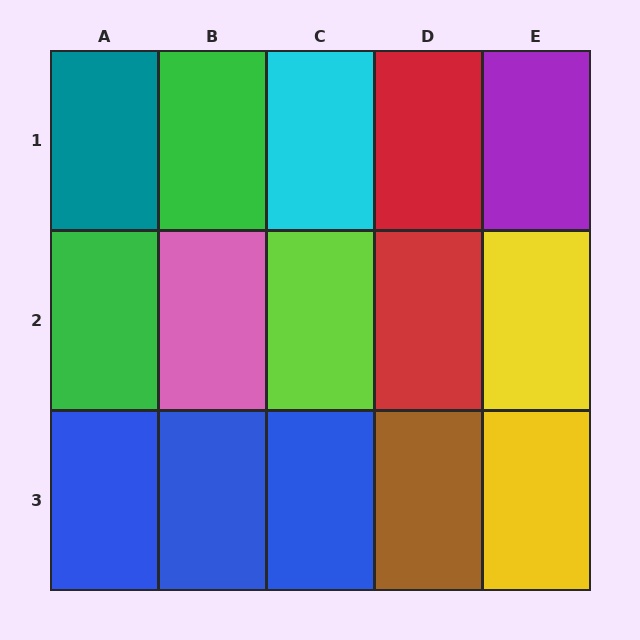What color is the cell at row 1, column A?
Teal.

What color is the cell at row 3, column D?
Brown.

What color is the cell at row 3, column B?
Blue.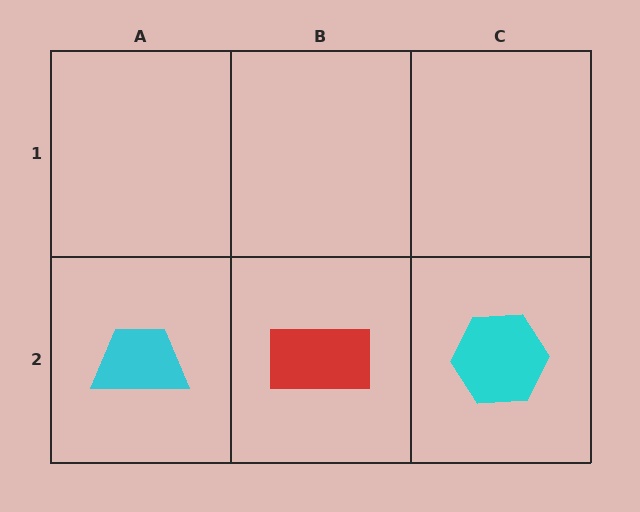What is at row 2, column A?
A cyan trapezoid.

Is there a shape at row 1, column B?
No, that cell is empty.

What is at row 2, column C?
A cyan hexagon.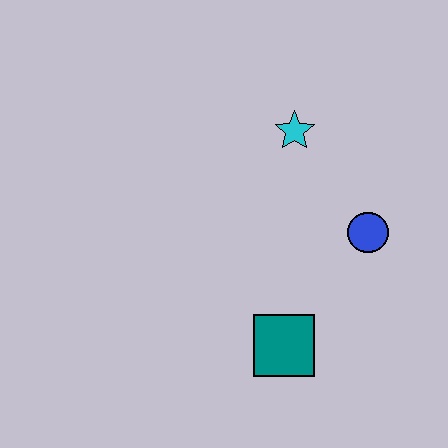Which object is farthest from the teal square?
The cyan star is farthest from the teal square.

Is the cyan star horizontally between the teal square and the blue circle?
Yes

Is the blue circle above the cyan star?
No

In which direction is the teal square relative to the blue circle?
The teal square is below the blue circle.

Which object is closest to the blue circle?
The cyan star is closest to the blue circle.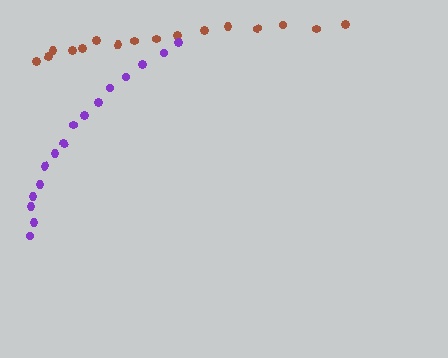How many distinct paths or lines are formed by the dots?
There are 2 distinct paths.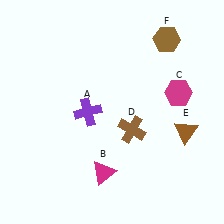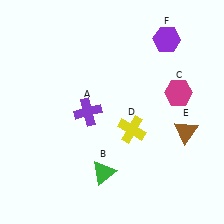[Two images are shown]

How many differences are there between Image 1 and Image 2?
There are 3 differences between the two images.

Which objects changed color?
B changed from magenta to green. D changed from brown to yellow. F changed from brown to purple.